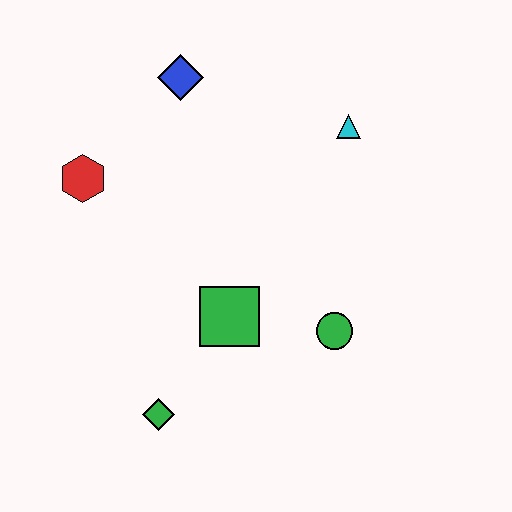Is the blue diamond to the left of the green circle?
Yes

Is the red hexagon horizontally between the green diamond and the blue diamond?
No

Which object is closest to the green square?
The green circle is closest to the green square.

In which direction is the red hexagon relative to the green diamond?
The red hexagon is above the green diamond.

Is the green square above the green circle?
Yes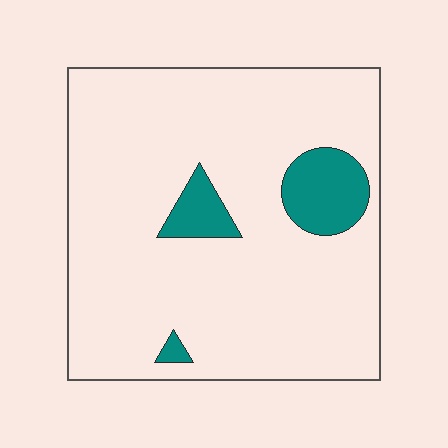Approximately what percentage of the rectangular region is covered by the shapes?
Approximately 10%.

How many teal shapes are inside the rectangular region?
3.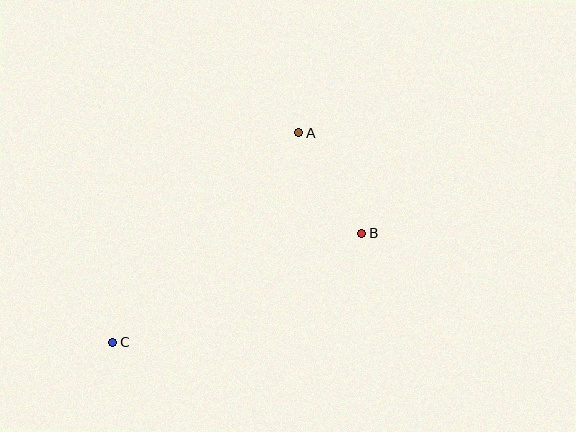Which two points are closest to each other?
Points A and B are closest to each other.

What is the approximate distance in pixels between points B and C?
The distance between B and C is approximately 272 pixels.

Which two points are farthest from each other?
Points A and C are farthest from each other.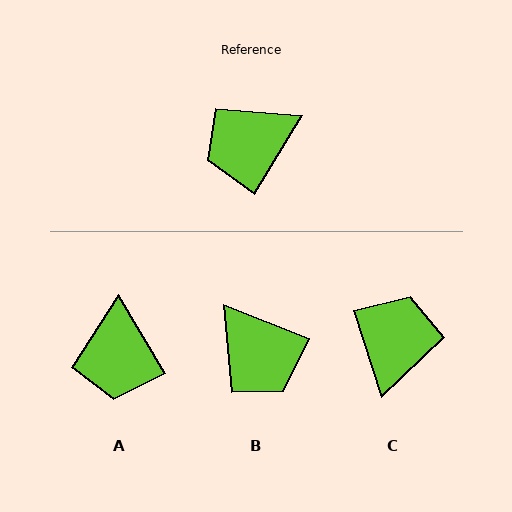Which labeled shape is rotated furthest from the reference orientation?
C, about 131 degrees away.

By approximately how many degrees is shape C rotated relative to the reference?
Approximately 131 degrees clockwise.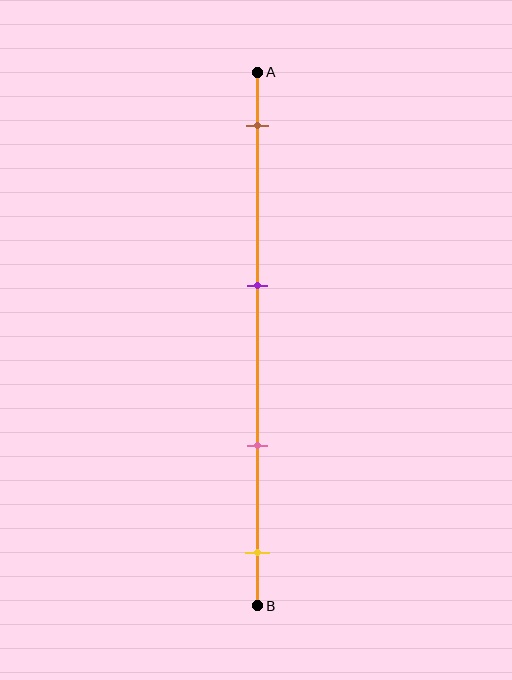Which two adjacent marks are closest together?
The pink and yellow marks are the closest adjacent pair.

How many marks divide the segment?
There are 4 marks dividing the segment.